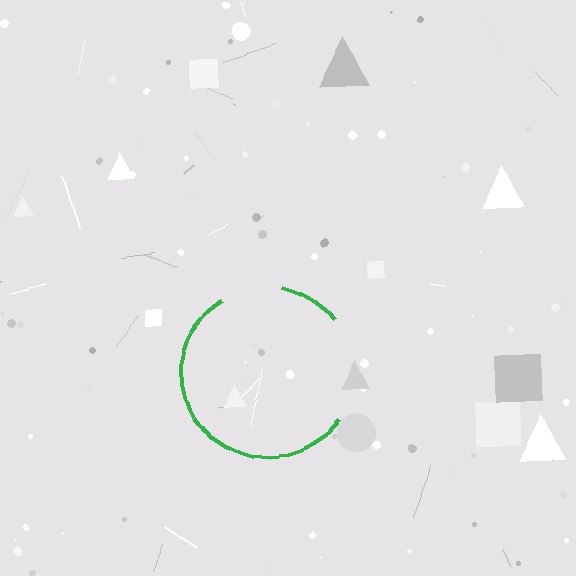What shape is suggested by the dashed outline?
The dashed outline suggests a circle.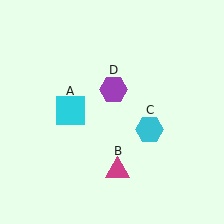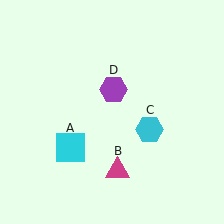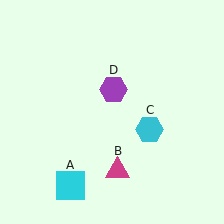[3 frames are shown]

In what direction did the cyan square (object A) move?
The cyan square (object A) moved down.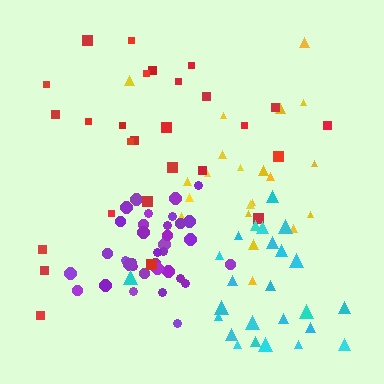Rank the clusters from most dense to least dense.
purple, cyan, yellow, red.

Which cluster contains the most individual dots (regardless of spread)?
Purple (35).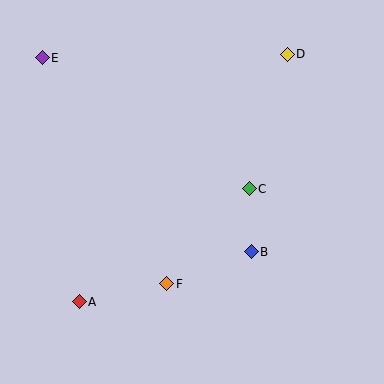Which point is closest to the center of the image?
Point C at (249, 189) is closest to the center.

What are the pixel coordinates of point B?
Point B is at (251, 252).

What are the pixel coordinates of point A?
Point A is at (79, 302).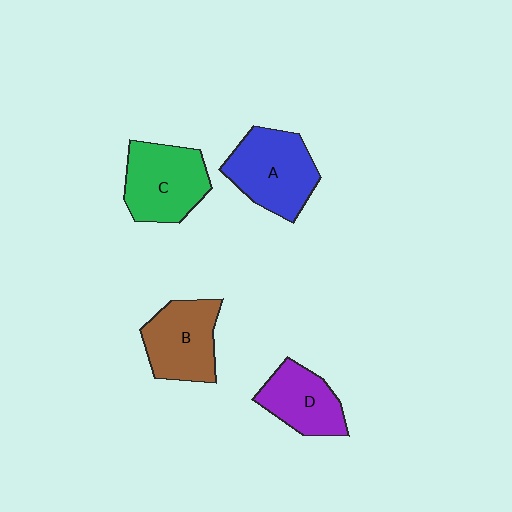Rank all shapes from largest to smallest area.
From largest to smallest: A (blue), C (green), B (brown), D (purple).